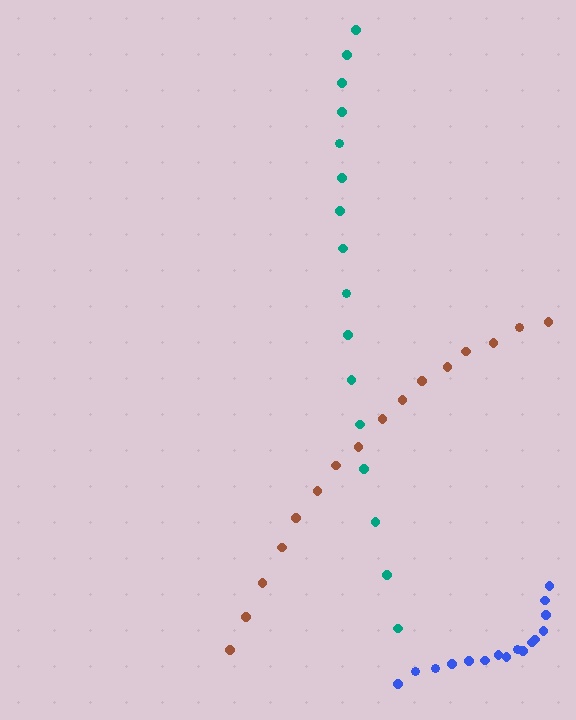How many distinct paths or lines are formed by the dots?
There are 3 distinct paths.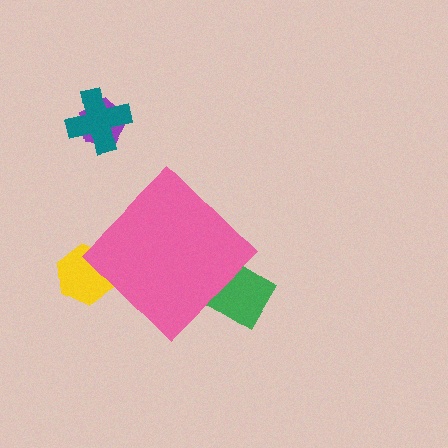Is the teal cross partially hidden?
No, the teal cross is fully visible.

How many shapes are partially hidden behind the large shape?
2 shapes are partially hidden.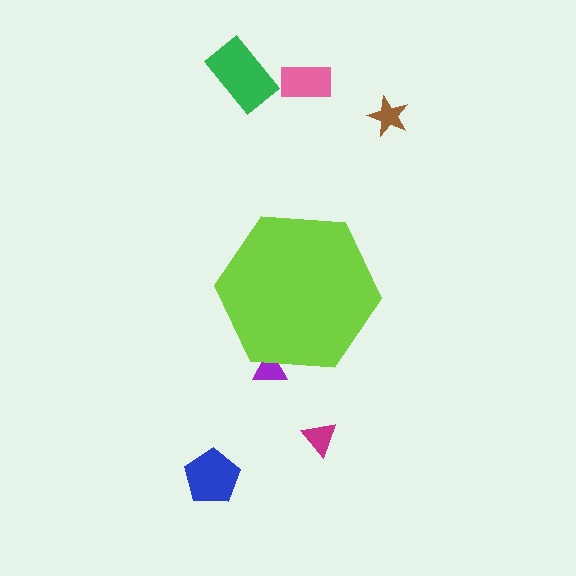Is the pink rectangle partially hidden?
No, the pink rectangle is fully visible.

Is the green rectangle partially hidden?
No, the green rectangle is fully visible.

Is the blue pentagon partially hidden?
No, the blue pentagon is fully visible.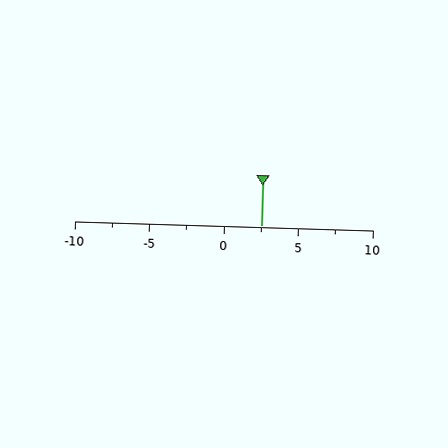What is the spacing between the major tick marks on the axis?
The major ticks are spaced 5 apart.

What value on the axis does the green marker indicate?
The marker indicates approximately 2.5.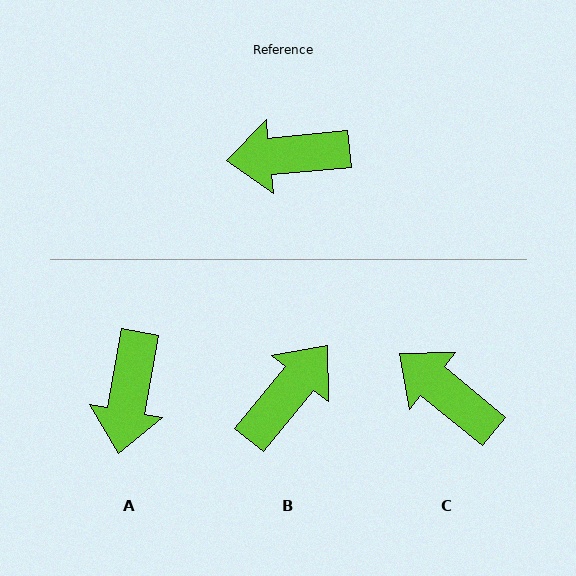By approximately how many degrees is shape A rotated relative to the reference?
Approximately 74 degrees counter-clockwise.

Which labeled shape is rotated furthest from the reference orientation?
B, about 135 degrees away.